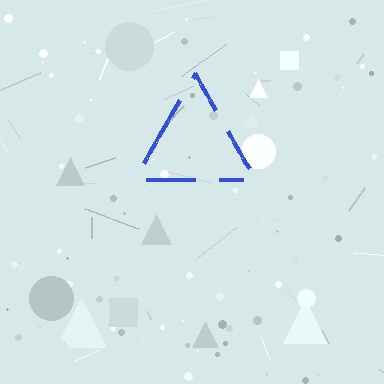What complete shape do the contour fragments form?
The contour fragments form a triangle.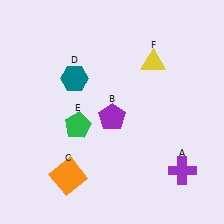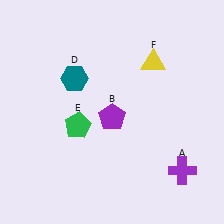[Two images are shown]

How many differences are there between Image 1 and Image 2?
There is 1 difference between the two images.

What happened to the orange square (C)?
The orange square (C) was removed in Image 2. It was in the bottom-left area of Image 1.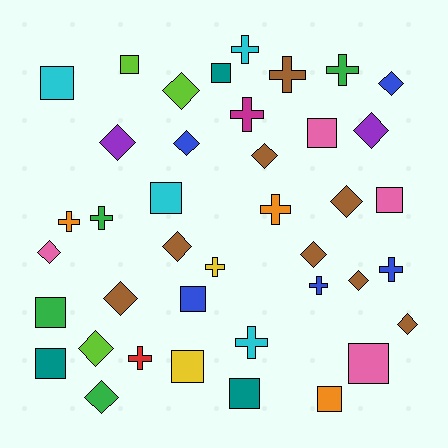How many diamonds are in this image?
There are 15 diamonds.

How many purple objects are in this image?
There are 2 purple objects.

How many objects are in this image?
There are 40 objects.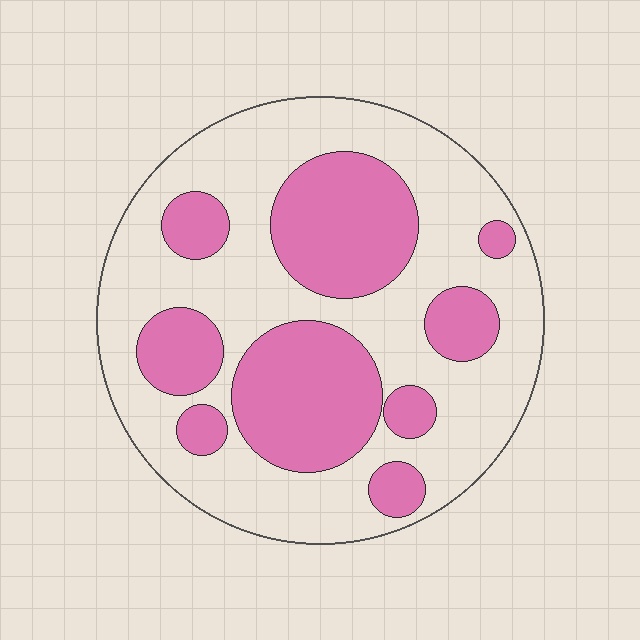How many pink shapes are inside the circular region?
9.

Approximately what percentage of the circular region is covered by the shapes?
Approximately 35%.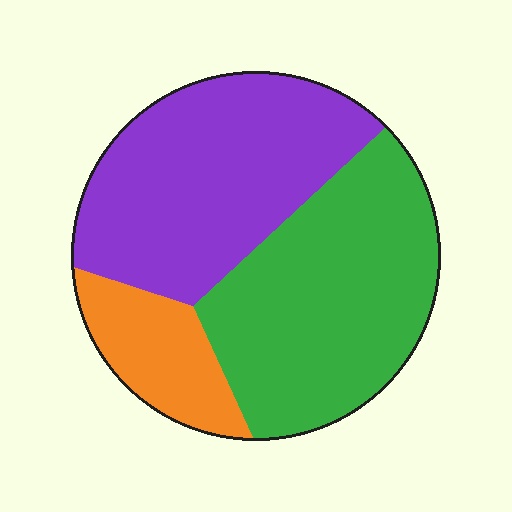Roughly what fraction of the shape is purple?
Purple covers 42% of the shape.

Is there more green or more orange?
Green.